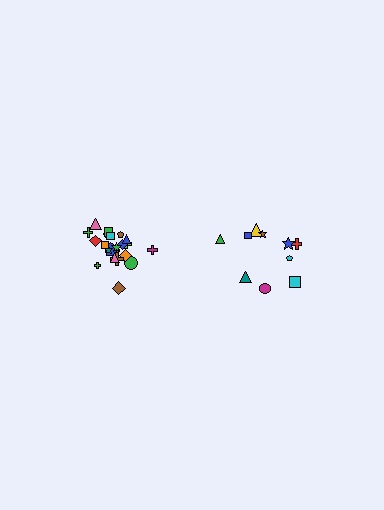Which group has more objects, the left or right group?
The left group.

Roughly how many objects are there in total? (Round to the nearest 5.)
Roughly 30 objects in total.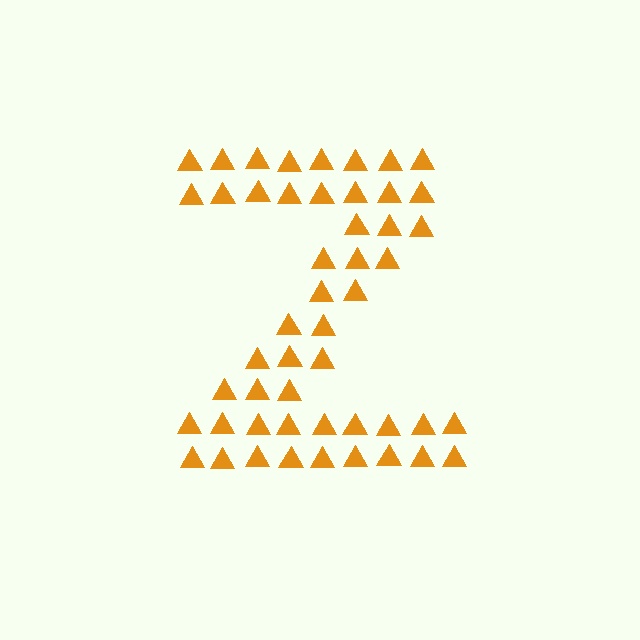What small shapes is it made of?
It is made of small triangles.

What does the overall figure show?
The overall figure shows the letter Z.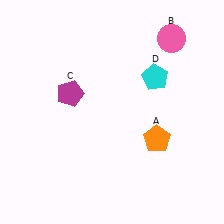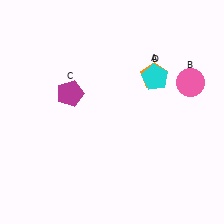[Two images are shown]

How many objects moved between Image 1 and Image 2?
2 objects moved between the two images.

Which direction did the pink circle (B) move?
The pink circle (B) moved down.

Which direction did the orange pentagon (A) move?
The orange pentagon (A) moved up.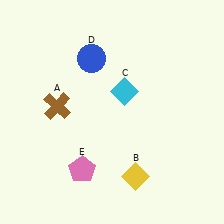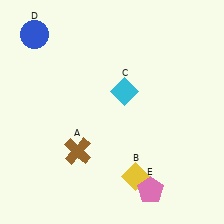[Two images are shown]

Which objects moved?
The objects that moved are: the brown cross (A), the blue circle (D), the pink pentagon (E).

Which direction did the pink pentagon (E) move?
The pink pentagon (E) moved right.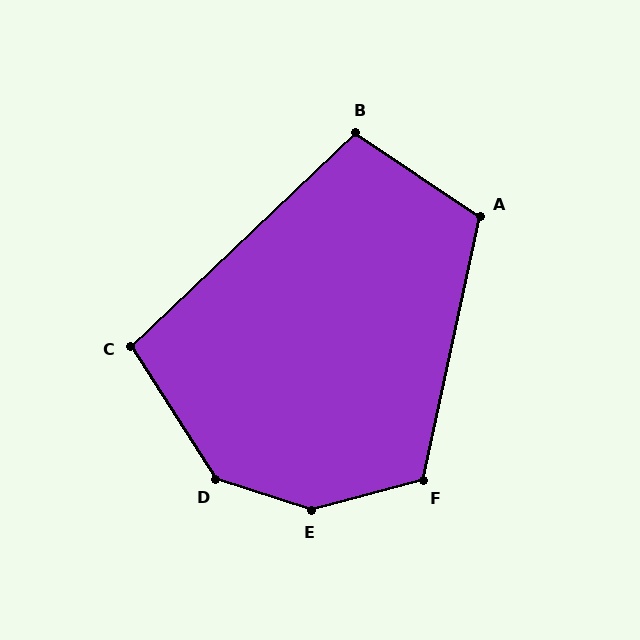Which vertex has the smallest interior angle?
C, at approximately 101 degrees.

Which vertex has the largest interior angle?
E, at approximately 147 degrees.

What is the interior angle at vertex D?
Approximately 140 degrees (obtuse).